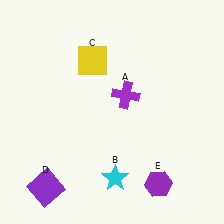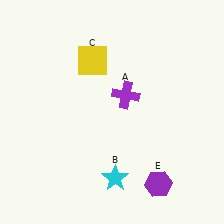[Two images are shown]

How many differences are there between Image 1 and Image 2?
There is 1 difference between the two images.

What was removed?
The purple square (D) was removed in Image 2.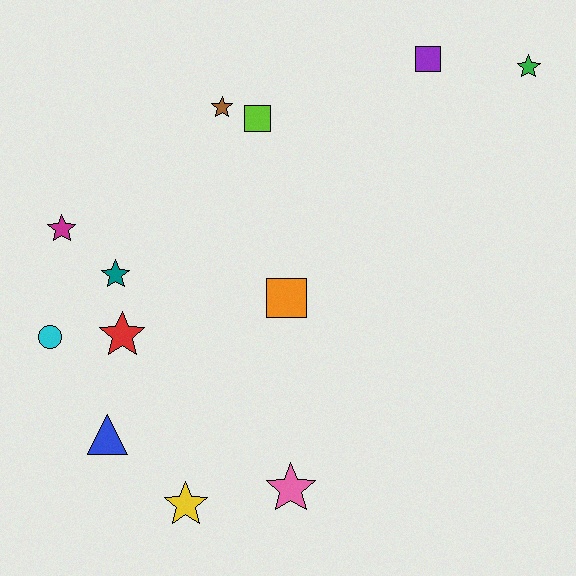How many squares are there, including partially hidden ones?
There are 3 squares.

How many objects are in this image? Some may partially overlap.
There are 12 objects.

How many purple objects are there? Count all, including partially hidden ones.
There is 1 purple object.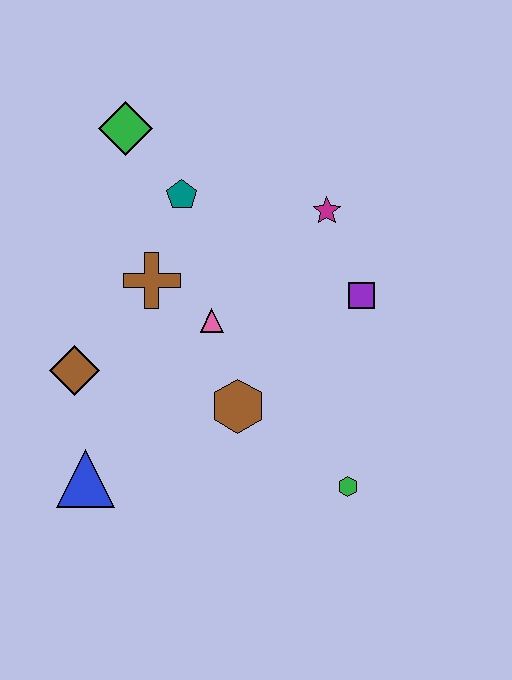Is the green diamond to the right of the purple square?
No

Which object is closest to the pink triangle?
The brown cross is closest to the pink triangle.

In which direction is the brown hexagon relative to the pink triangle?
The brown hexagon is below the pink triangle.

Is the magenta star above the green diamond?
No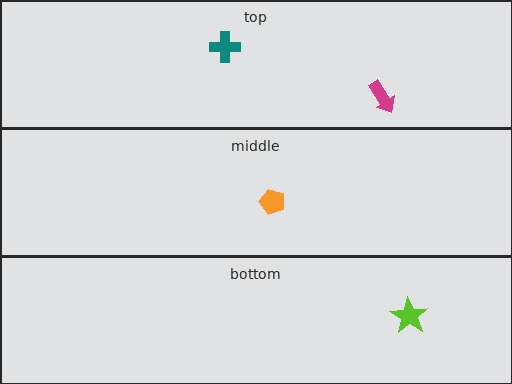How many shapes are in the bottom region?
1.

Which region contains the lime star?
The bottom region.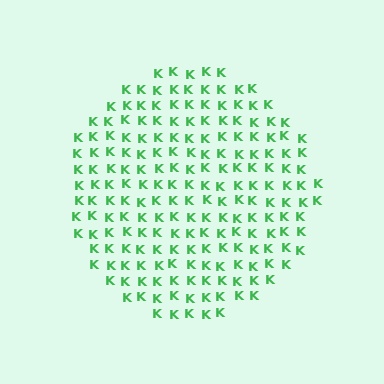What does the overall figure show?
The overall figure shows a circle.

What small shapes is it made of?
It is made of small letter K's.